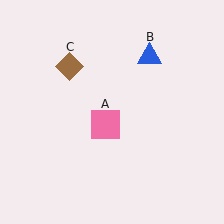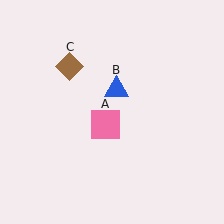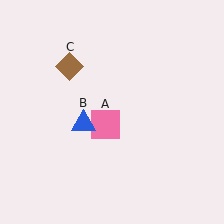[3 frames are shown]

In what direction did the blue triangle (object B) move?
The blue triangle (object B) moved down and to the left.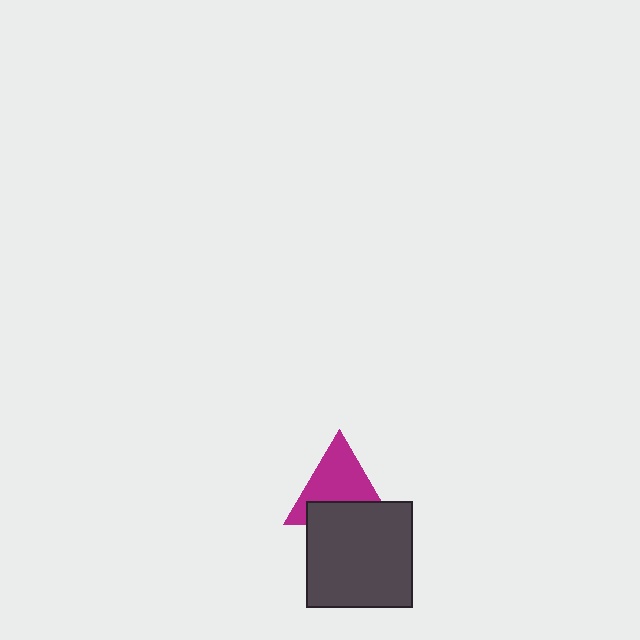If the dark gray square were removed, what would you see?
You would see the complete magenta triangle.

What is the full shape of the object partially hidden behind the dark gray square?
The partially hidden object is a magenta triangle.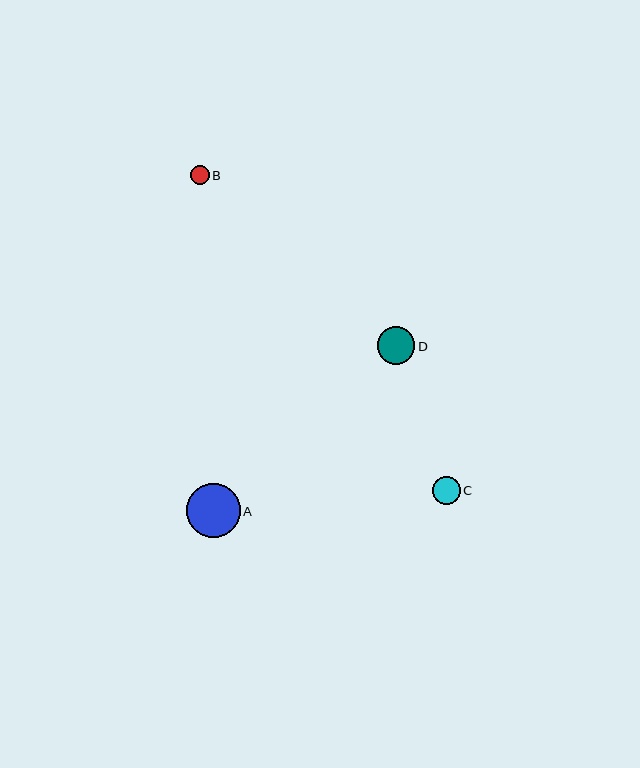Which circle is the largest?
Circle A is the largest with a size of approximately 54 pixels.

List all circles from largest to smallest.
From largest to smallest: A, D, C, B.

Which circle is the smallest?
Circle B is the smallest with a size of approximately 19 pixels.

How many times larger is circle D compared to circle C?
Circle D is approximately 1.3 times the size of circle C.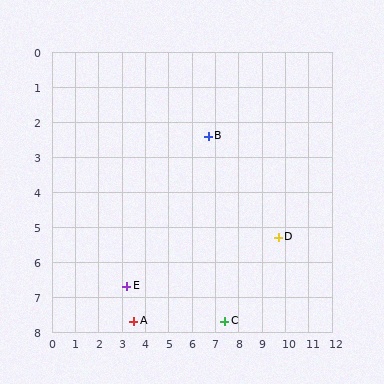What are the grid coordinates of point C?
Point C is at approximately (7.4, 7.7).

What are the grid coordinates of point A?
Point A is at approximately (3.5, 7.7).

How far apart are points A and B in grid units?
Points A and B are about 6.2 grid units apart.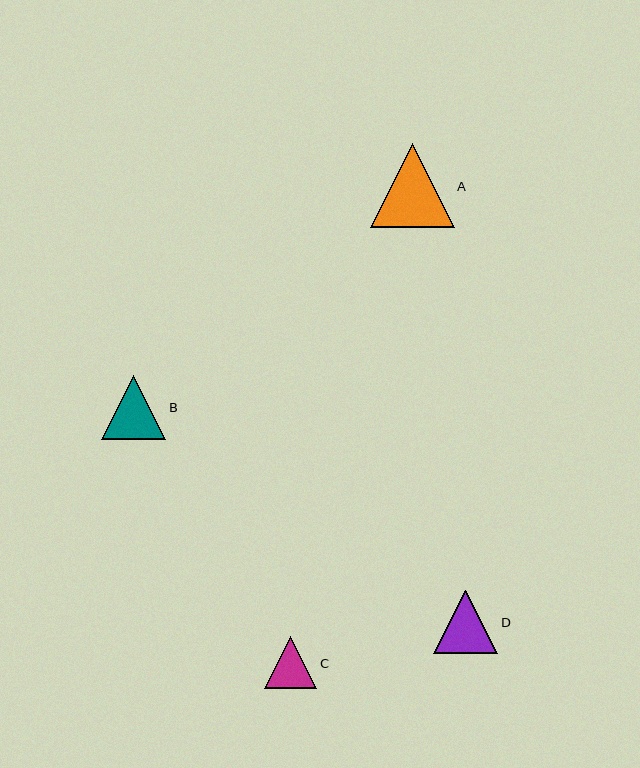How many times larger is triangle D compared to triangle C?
Triangle D is approximately 1.2 times the size of triangle C.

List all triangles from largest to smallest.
From largest to smallest: A, B, D, C.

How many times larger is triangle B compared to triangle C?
Triangle B is approximately 1.2 times the size of triangle C.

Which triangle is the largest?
Triangle A is the largest with a size of approximately 84 pixels.